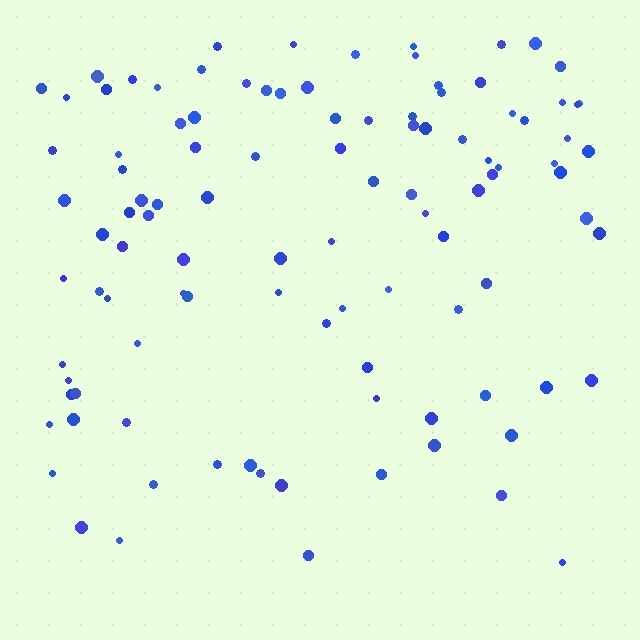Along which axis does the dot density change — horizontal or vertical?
Vertical.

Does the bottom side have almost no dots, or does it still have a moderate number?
Still a moderate number, just noticeably fewer than the top.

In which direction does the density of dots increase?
From bottom to top, with the top side densest.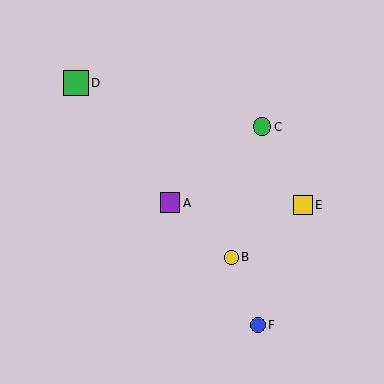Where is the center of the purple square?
The center of the purple square is at (170, 203).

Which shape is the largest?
The green square (labeled D) is the largest.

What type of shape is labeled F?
Shape F is a blue circle.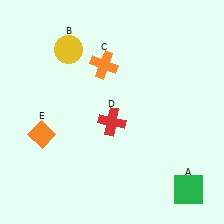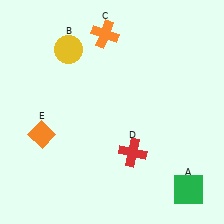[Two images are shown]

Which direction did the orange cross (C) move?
The orange cross (C) moved up.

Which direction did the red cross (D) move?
The red cross (D) moved down.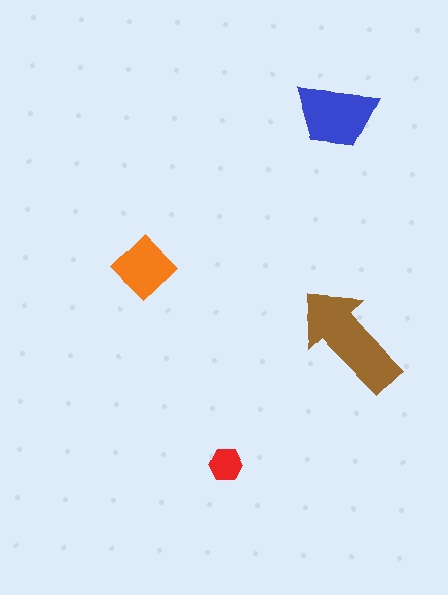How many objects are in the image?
There are 4 objects in the image.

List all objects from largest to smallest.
The brown arrow, the blue trapezoid, the orange diamond, the red hexagon.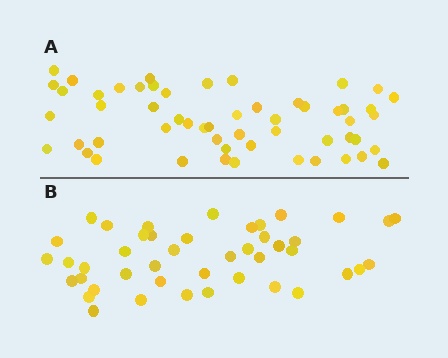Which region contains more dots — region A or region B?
Region A (the top region) has more dots.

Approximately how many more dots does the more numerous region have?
Region A has roughly 12 or so more dots than region B.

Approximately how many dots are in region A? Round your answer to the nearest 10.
About 60 dots. (The exact count is 55, which rounds to 60.)